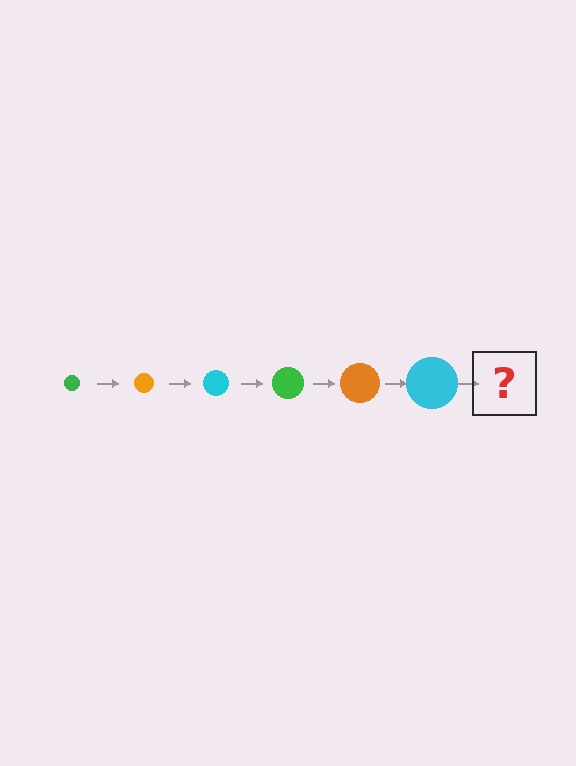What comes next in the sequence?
The next element should be a green circle, larger than the previous one.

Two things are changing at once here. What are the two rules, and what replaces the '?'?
The two rules are that the circle grows larger each step and the color cycles through green, orange, and cyan. The '?' should be a green circle, larger than the previous one.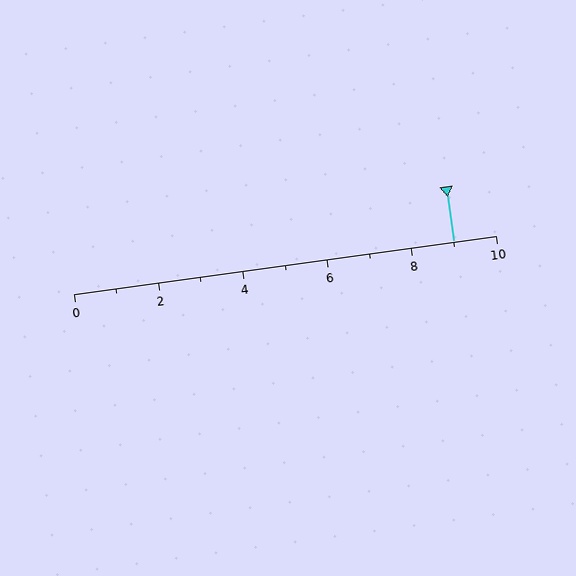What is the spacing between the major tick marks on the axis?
The major ticks are spaced 2 apart.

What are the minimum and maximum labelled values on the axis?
The axis runs from 0 to 10.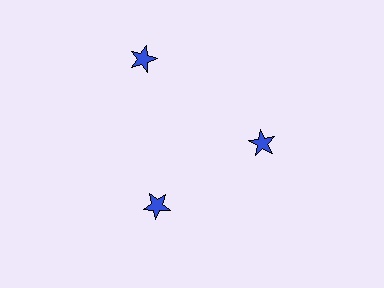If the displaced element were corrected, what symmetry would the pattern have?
It would have 3-fold rotational symmetry — the pattern would map onto itself every 120 degrees.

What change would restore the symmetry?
The symmetry would be restored by moving it inward, back onto the ring so that all 3 stars sit at equal angles and equal distance from the center.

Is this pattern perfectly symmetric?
No. The 3 blue stars are arranged in a ring, but one element near the 11 o'clock position is pushed outward from the center, breaking the 3-fold rotational symmetry.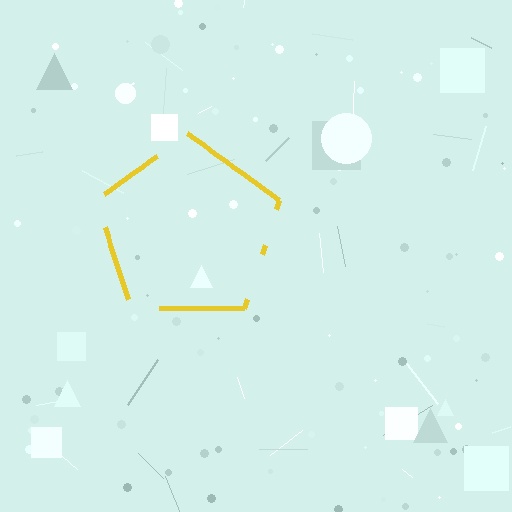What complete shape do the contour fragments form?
The contour fragments form a pentagon.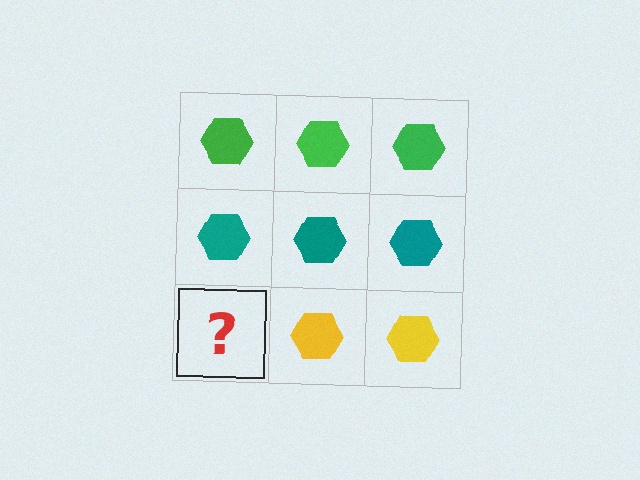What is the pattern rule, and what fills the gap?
The rule is that each row has a consistent color. The gap should be filled with a yellow hexagon.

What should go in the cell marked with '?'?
The missing cell should contain a yellow hexagon.